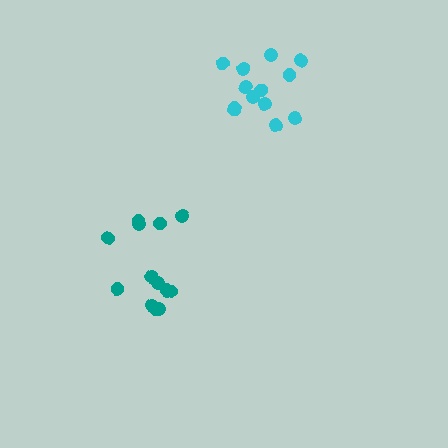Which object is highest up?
The cyan cluster is topmost.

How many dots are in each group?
Group 1: 14 dots, Group 2: 13 dots (27 total).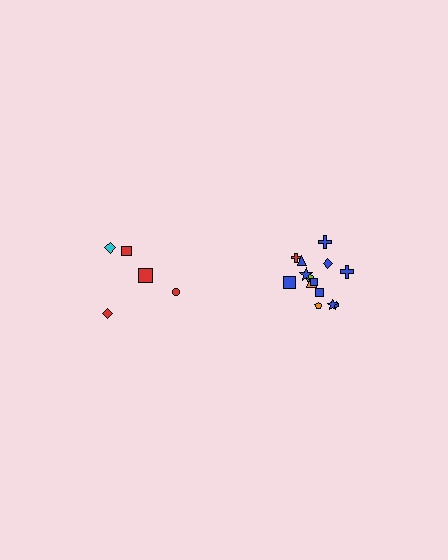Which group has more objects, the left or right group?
The right group.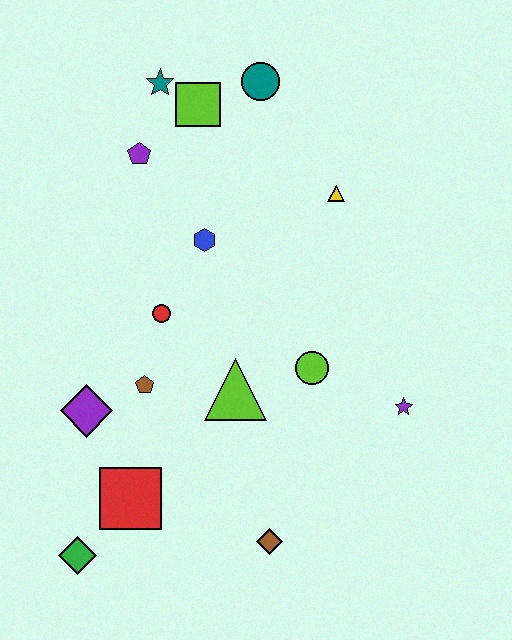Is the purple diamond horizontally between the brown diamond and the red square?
No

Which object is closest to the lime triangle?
The lime circle is closest to the lime triangle.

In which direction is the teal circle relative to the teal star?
The teal circle is to the right of the teal star.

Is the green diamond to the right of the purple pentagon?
No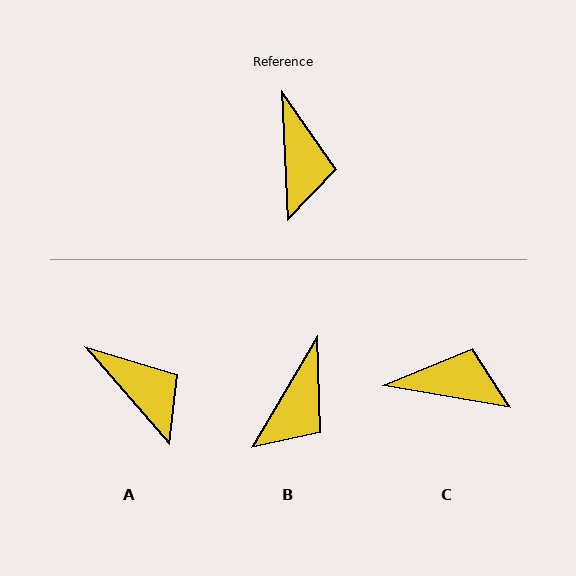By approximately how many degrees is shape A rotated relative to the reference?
Approximately 38 degrees counter-clockwise.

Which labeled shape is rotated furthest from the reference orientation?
C, about 77 degrees away.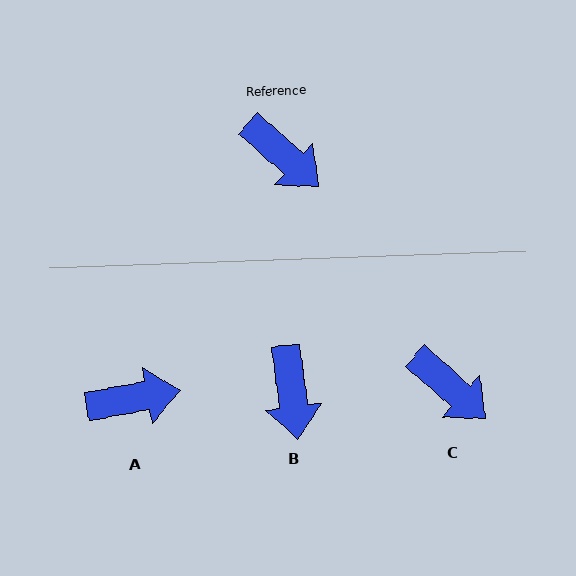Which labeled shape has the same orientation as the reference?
C.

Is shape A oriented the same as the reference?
No, it is off by about 52 degrees.